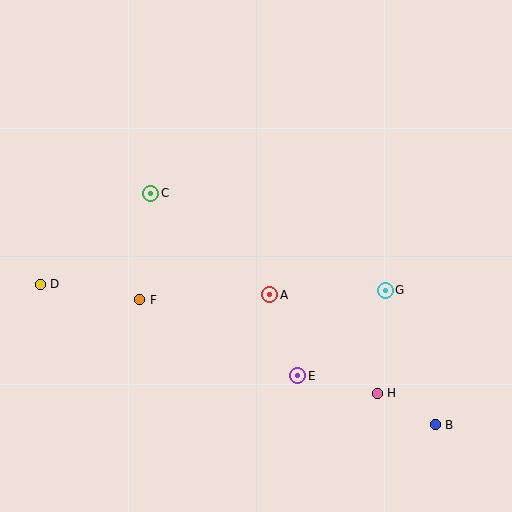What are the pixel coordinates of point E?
Point E is at (298, 376).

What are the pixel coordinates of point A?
Point A is at (270, 295).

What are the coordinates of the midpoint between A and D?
The midpoint between A and D is at (155, 289).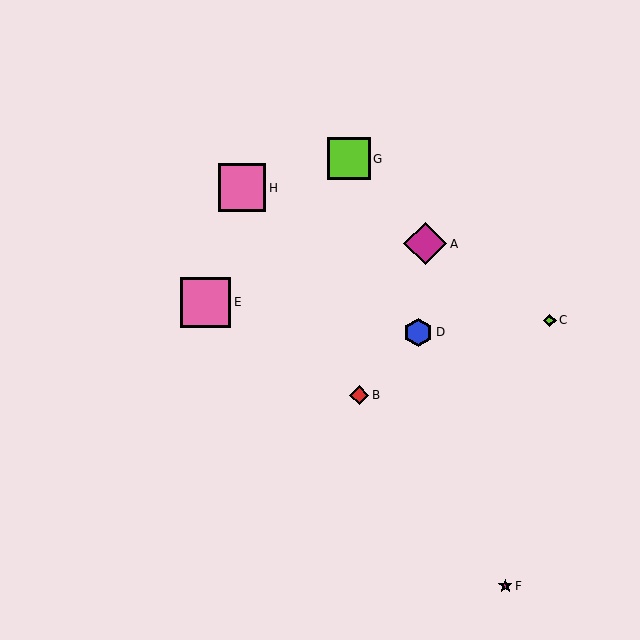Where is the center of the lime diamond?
The center of the lime diamond is at (550, 320).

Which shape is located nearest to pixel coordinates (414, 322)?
The blue hexagon (labeled D) at (418, 333) is nearest to that location.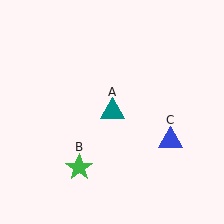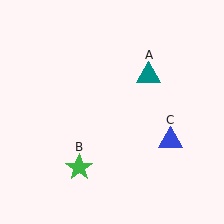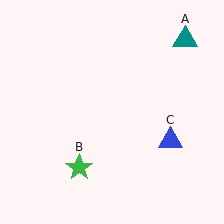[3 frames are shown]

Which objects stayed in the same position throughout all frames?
Green star (object B) and blue triangle (object C) remained stationary.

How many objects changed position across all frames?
1 object changed position: teal triangle (object A).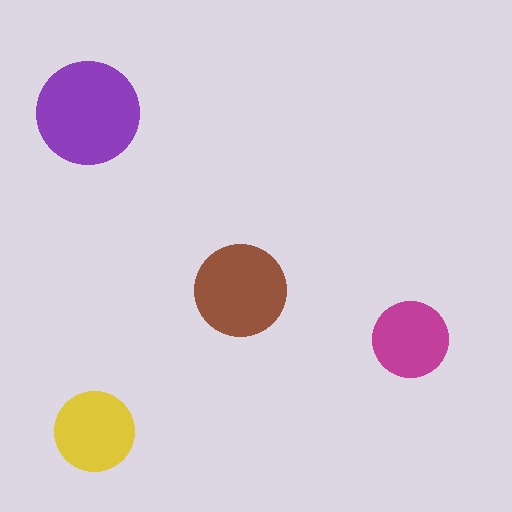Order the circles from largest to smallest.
the purple one, the brown one, the yellow one, the magenta one.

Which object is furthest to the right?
The magenta circle is rightmost.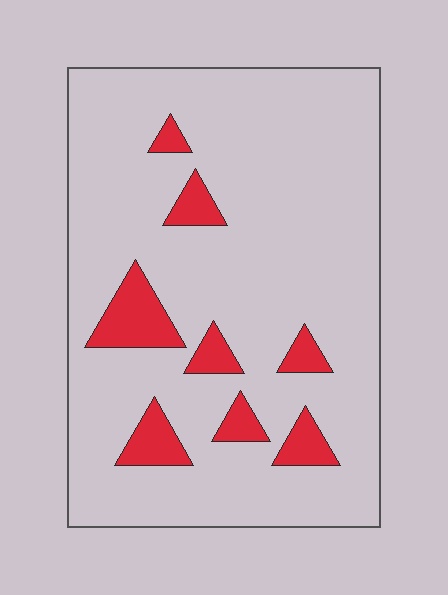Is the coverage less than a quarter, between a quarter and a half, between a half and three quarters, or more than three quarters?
Less than a quarter.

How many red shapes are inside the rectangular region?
8.